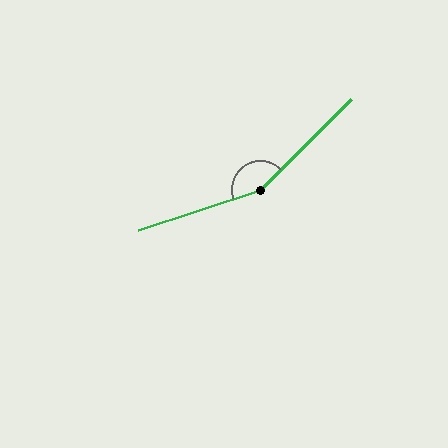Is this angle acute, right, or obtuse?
It is obtuse.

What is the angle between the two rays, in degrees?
Approximately 154 degrees.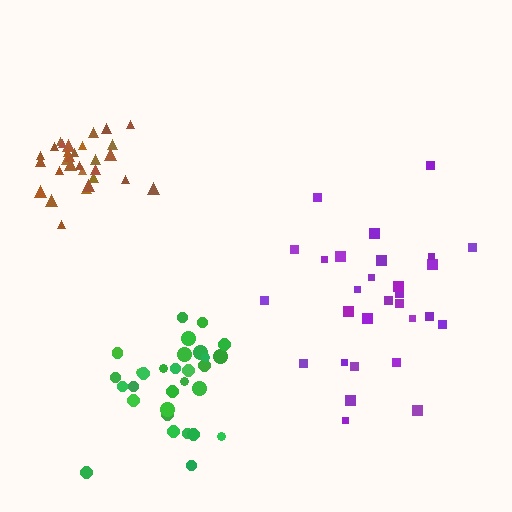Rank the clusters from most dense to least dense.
brown, green, purple.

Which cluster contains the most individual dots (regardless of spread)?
Green (31).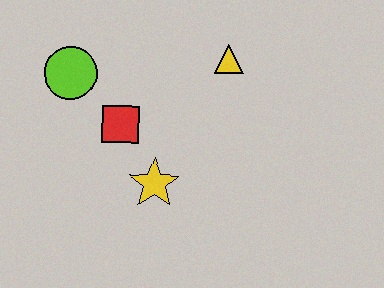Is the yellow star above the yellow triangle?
No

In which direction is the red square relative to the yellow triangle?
The red square is to the left of the yellow triangle.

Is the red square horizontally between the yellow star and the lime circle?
Yes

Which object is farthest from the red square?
The yellow triangle is farthest from the red square.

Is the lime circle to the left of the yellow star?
Yes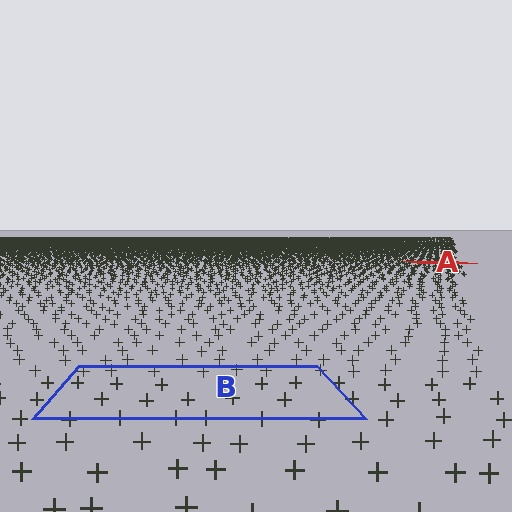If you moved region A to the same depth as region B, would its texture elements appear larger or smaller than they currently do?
They would appear larger. At a closer depth, the same texture elements are projected at a bigger on-screen size.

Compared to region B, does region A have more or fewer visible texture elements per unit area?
Region A has more texture elements per unit area — they are packed more densely because it is farther away.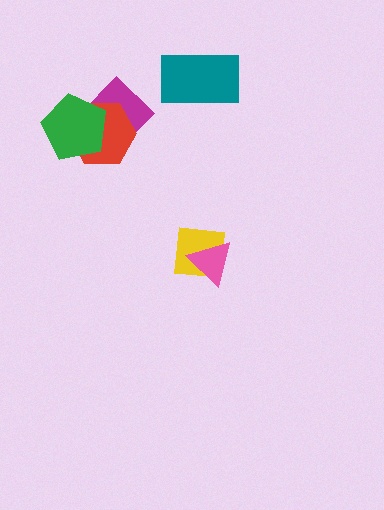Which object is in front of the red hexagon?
The green pentagon is in front of the red hexagon.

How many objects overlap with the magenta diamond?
2 objects overlap with the magenta diamond.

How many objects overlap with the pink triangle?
1 object overlaps with the pink triangle.